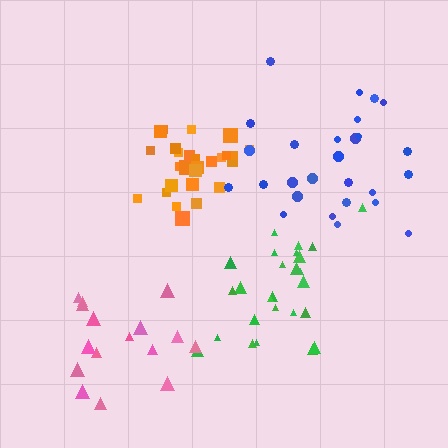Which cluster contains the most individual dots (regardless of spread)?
Orange (28).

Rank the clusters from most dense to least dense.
orange, green, blue, pink.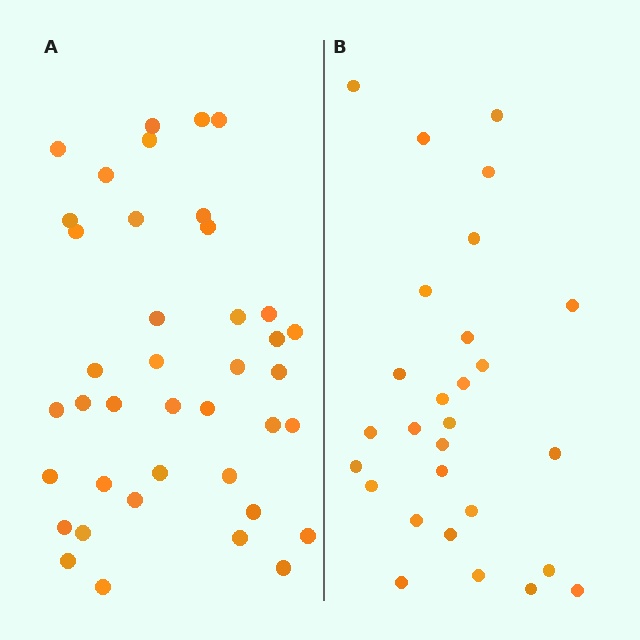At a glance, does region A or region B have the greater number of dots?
Region A (the left region) has more dots.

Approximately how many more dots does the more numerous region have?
Region A has roughly 12 or so more dots than region B.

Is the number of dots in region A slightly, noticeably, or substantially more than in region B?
Region A has noticeably more, but not dramatically so. The ratio is roughly 1.4 to 1.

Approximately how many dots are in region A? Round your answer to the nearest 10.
About 40 dots.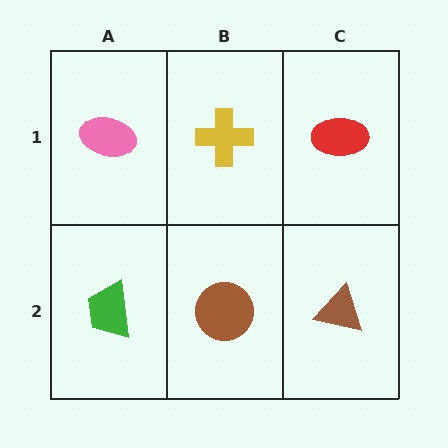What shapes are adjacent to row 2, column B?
A yellow cross (row 1, column B), a green trapezoid (row 2, column A), a brown triangle (row 2, column C).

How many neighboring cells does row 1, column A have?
2.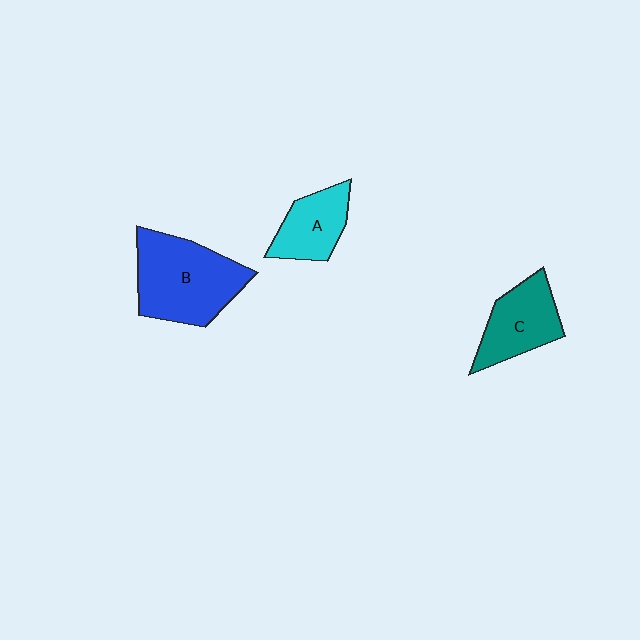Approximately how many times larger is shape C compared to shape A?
Approximately 1.2 times.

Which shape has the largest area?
Shape B (blue).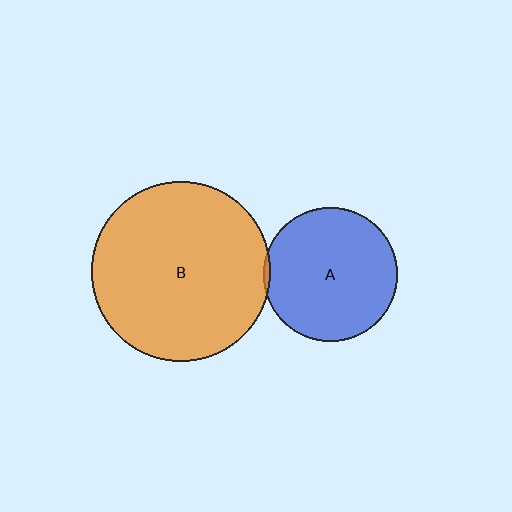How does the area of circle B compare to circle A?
Approximately 1.8 times.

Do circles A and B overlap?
Yes.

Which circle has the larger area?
Circle B (orange).